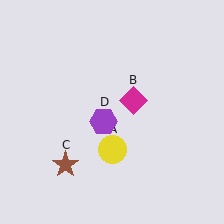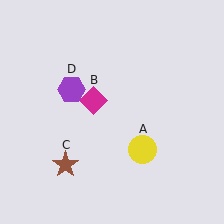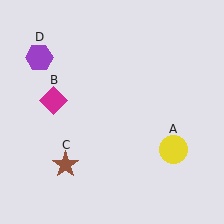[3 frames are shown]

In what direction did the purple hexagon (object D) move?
The purple hexagon (object D) moved up and to the left.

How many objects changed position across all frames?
3 objects changed position: yellow circle (object A), magenta diamond (object B), purple hexagon (object D).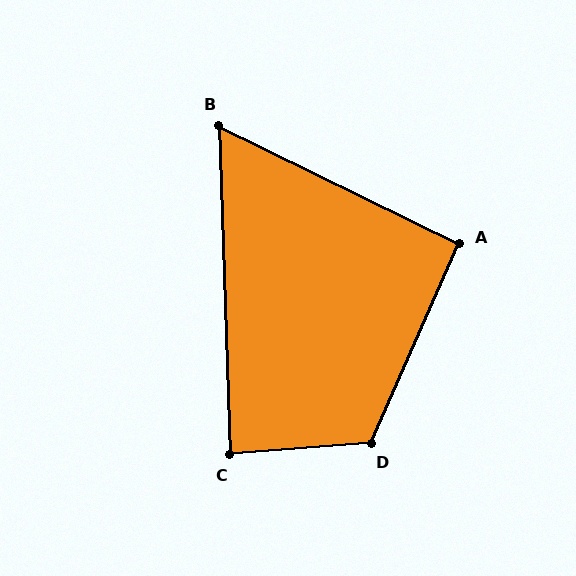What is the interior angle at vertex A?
Approximately 93 degrees (approximately right).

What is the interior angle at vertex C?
Approximately 87 degrees (approximately right).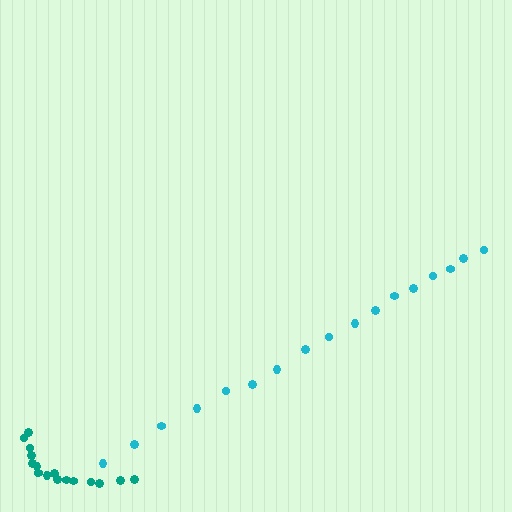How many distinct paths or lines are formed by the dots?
There are 2 distinct paths.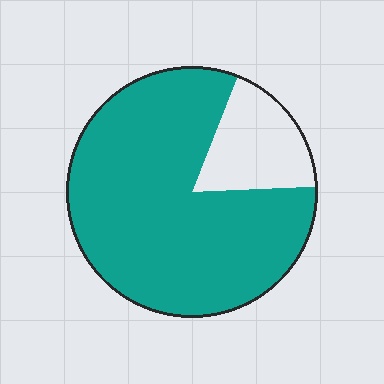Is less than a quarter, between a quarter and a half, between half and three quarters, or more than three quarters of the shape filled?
More than three quarters.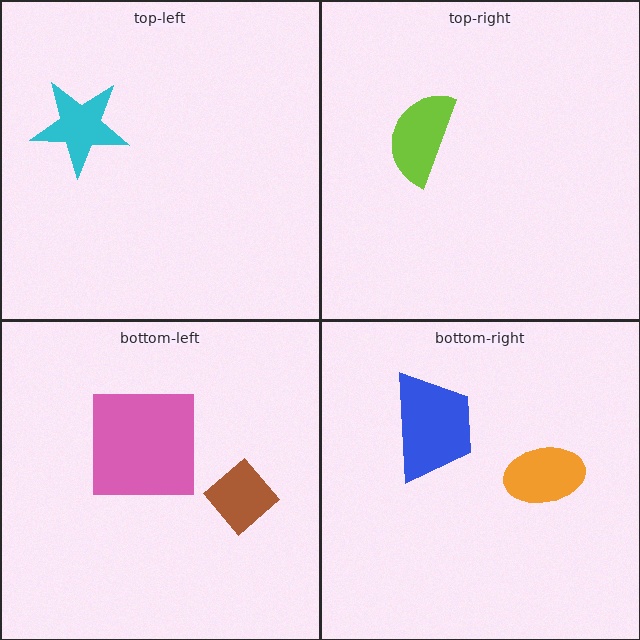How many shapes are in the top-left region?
1.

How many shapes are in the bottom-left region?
2.